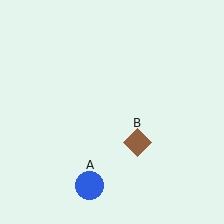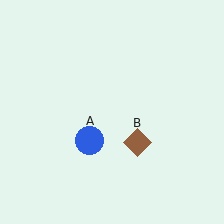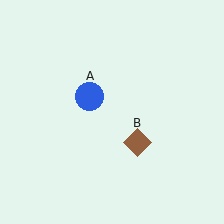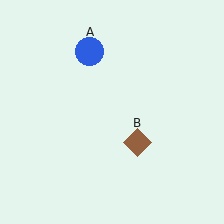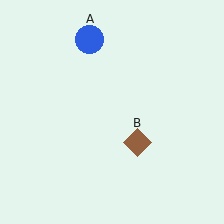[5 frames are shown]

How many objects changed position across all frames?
1 object changed position: blue circle (object A).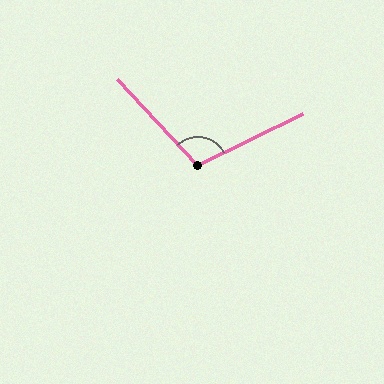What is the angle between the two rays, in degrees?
Approximately 107 degrees.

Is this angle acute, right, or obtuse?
It is obtuse.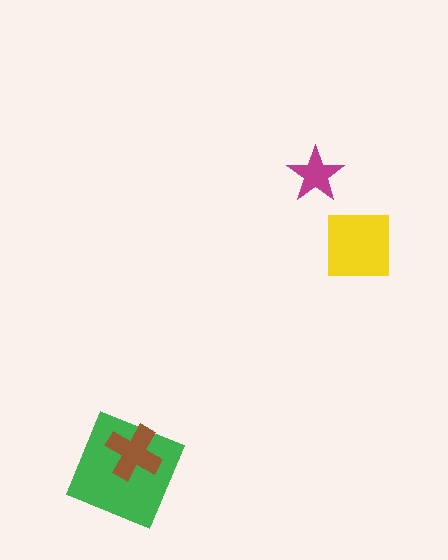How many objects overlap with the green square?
1 object overlaps with the green square.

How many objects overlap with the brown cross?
1 object overlaps with the brown cross.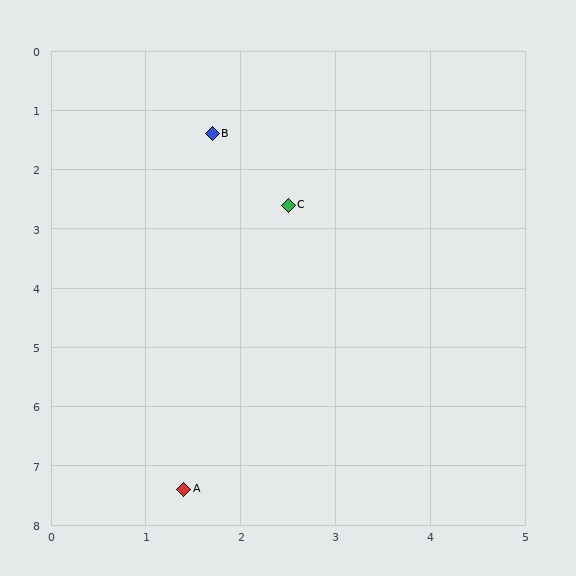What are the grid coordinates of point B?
Point B is at approximately (1.7, 1.4).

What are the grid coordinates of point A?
Point A is at approximately (1.4, 7.4).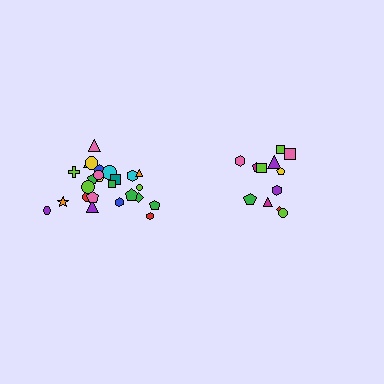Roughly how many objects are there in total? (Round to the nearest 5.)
Roughly 35 objects in total.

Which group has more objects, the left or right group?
The left group.